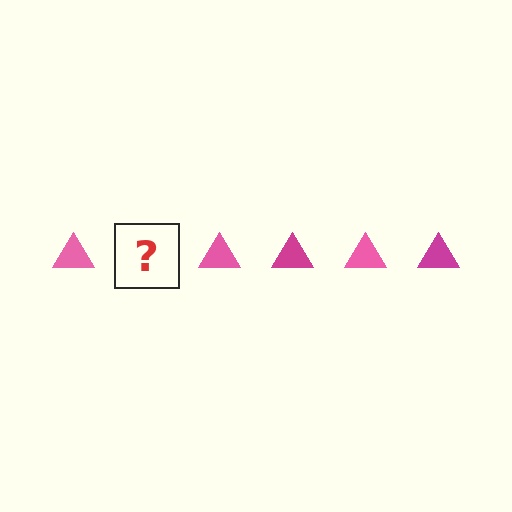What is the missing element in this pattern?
The missing element is a magenta triangle.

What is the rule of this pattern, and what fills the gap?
The rule is that the pattern cycles through pink, magenta triangles. The gap should be filled with a magenta triangle.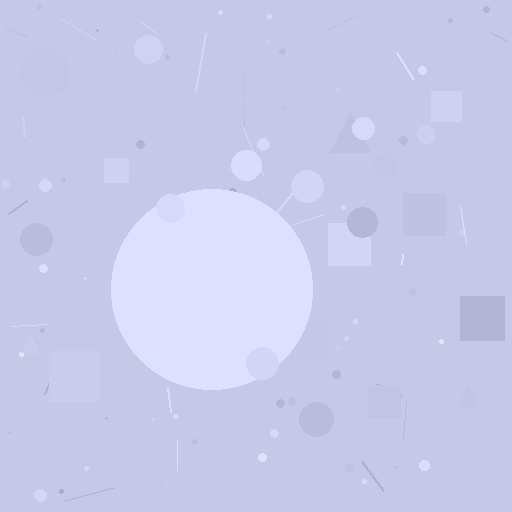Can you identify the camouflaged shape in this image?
The camouflaged shape is a circle.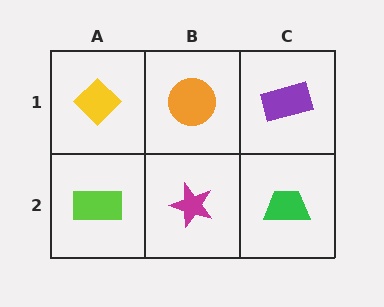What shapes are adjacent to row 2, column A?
A yellow diamond (row 1, column A), a magenta star (row 2, column B).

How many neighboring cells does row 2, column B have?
3.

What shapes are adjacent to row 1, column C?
A green trapezoid (row 2, column C), an orange circle (row 1, column B).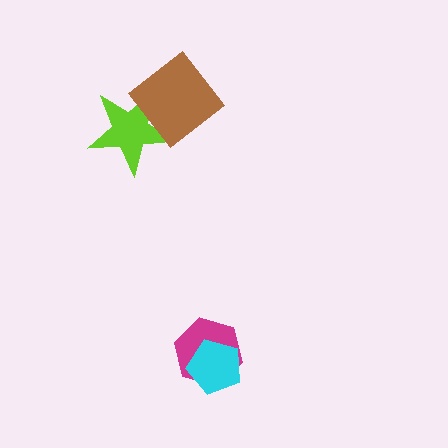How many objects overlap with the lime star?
1 object overlaps with the lime star.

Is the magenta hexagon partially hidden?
Yes, it is partially covered by another shape.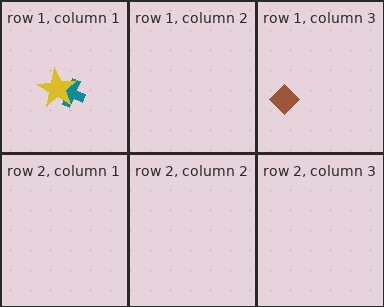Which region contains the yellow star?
The row 1, column 1 region.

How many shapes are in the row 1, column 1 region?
2.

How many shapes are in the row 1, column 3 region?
1.